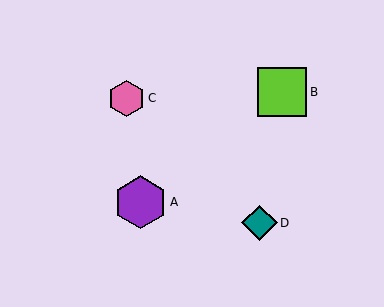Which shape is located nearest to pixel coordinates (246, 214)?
The teal diamond (labeled D) at (259, 223) is nearest to that location.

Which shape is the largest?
The purple hexagon (labeled A) is the largest.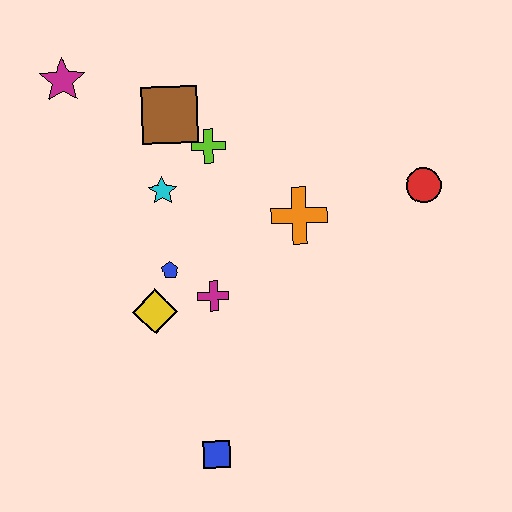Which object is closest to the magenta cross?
The blue pentagon is closest to the magenta cross.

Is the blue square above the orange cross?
No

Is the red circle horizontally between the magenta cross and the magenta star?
No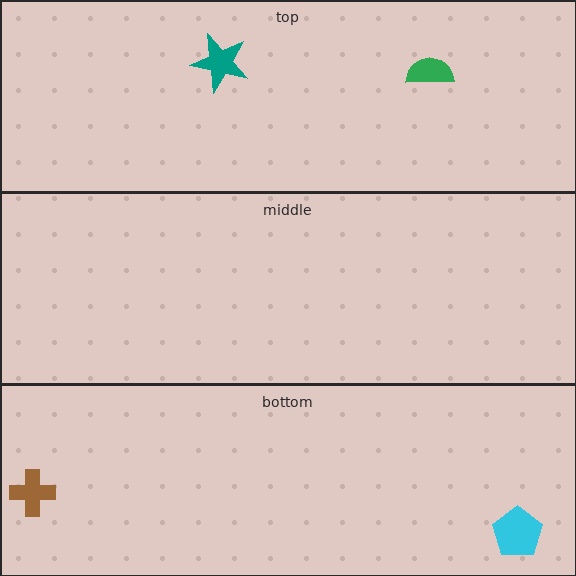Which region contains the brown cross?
The bottom region.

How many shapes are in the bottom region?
2.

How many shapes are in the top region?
2.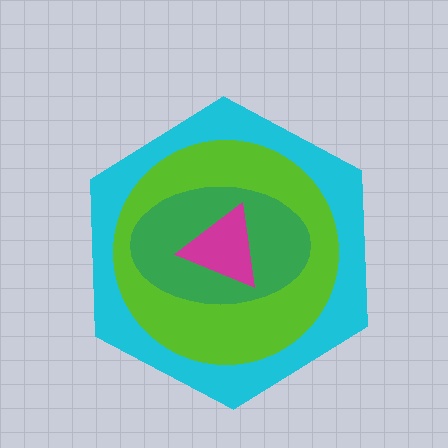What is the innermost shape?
The magenta triangle.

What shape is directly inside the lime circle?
The green ellipse.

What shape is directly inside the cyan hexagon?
The lime circle.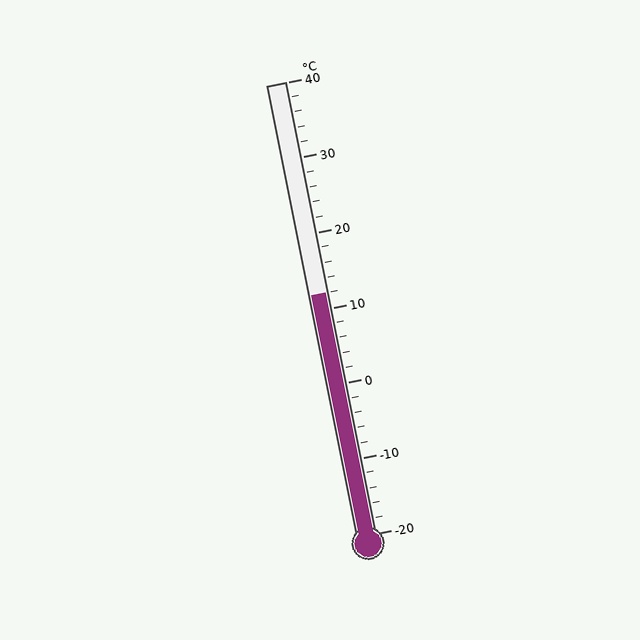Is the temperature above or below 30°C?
The temperature is below 30°C.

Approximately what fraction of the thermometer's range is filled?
The thermometer is filled to approximately 55% of its range.